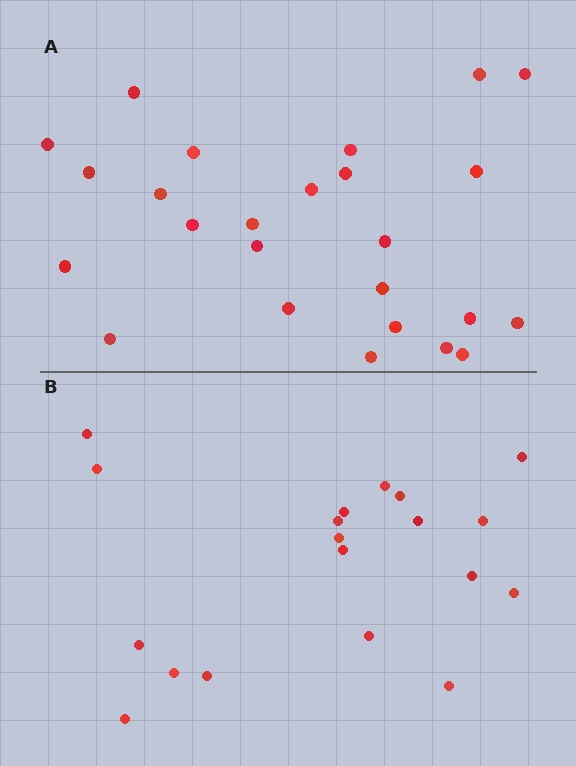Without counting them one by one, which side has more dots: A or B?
Region A (the top region) has more dots.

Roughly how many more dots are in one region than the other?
Region A has about 6 more dots than region B.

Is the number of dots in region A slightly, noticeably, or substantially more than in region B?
Region A has noticeably more, but not dramatically so. The ratio is roughly 1.3 to 1.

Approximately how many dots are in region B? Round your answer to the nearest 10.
About 20 dots. (The exact count is 19, which rounds to 20.)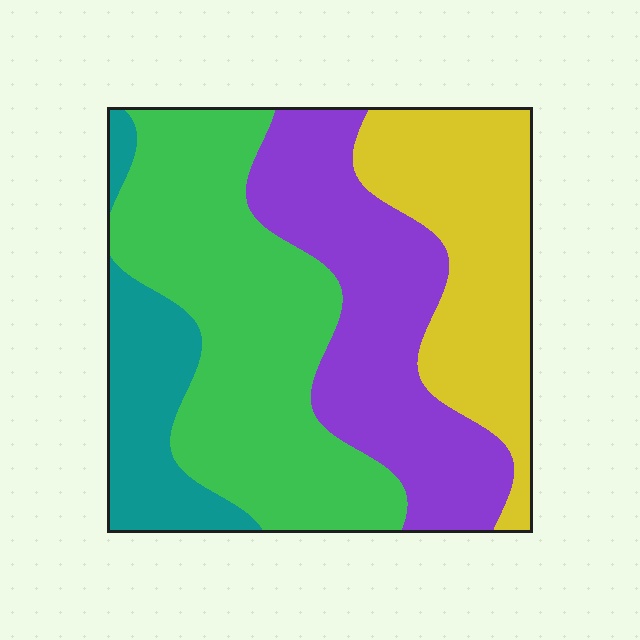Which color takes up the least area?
Teal, at roughly 15%.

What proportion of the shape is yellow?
Yellow takes up less than a quarter of the shape.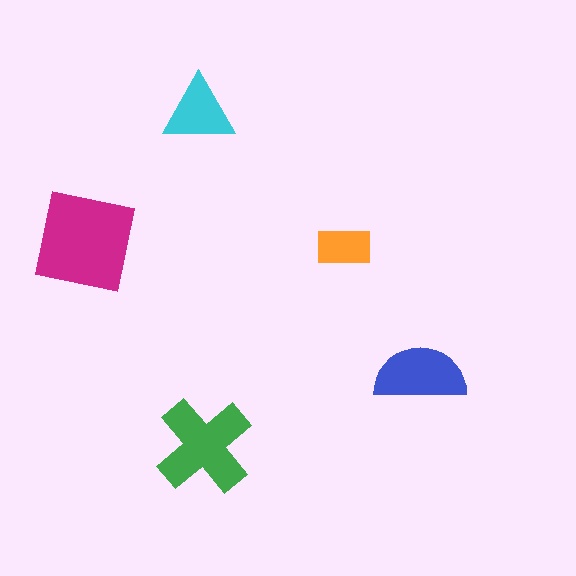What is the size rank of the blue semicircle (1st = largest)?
3rd.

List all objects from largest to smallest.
The magenta square, the green cross, the blue semicircle, the cyan triangle, the orange rectangle.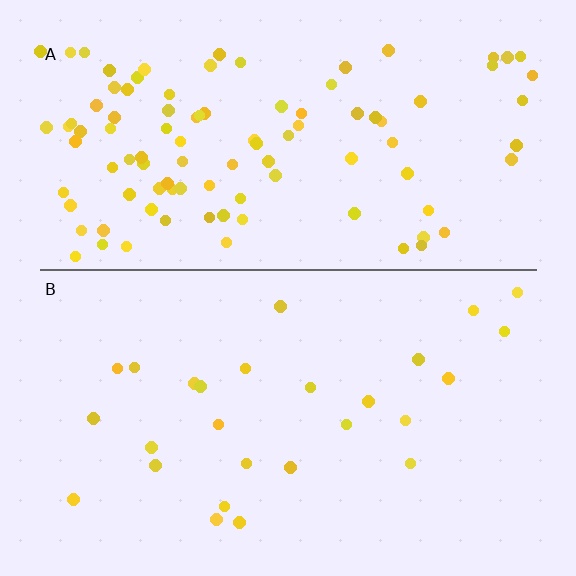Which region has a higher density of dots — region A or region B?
A (the top).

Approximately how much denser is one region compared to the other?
Approximately 3.8× — region A over region B.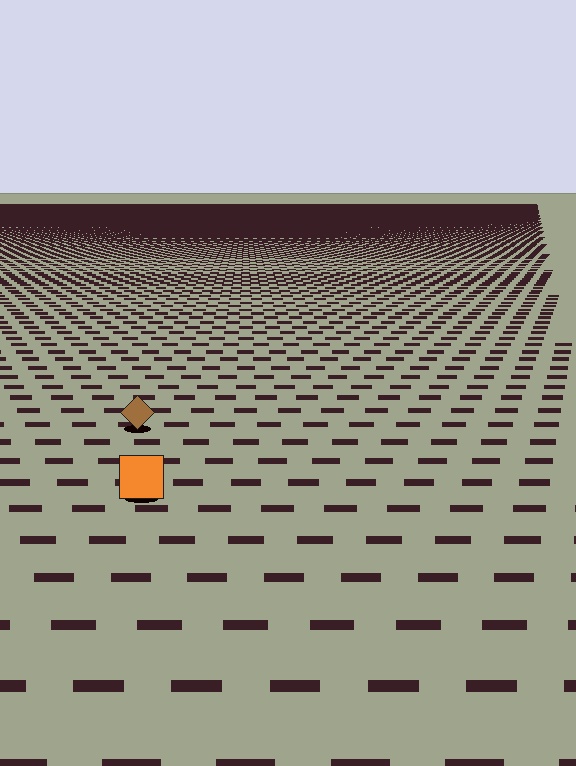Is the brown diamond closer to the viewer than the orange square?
No. The orange square is closer — you can tell from the texture gradient: the ground texture is coarser near it.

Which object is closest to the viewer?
The orange square is closest. The texture marks near it are larger and more spread out.